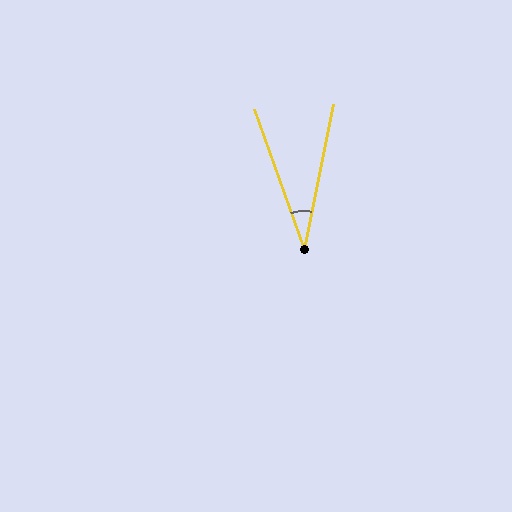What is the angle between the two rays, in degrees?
Approximately 31 degrees.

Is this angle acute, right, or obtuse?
It is acute.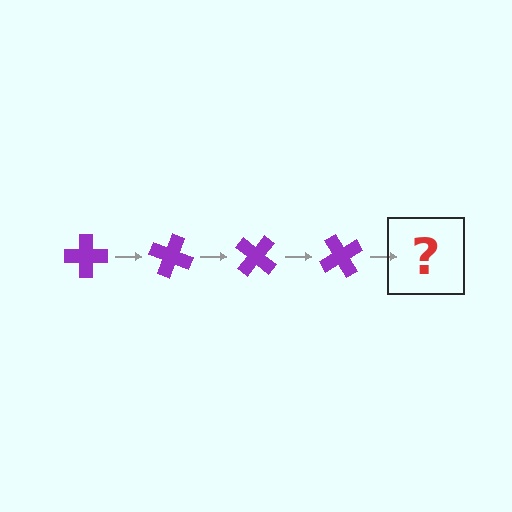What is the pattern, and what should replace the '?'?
The pattern is that the cross rotates 20 degrees each step. The '?' should be a purple cross rotated 80 degrees.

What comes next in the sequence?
The next element should be a purple cross rotated 80 degrees.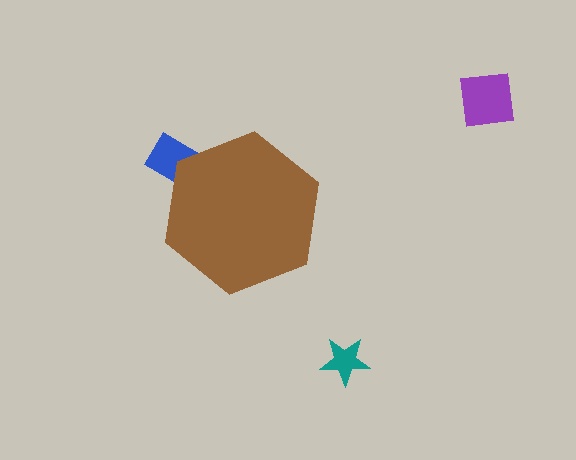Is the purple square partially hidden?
No, the purple square is fully visible.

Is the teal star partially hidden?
No, the teal star is fully visible.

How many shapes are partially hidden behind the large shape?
1 shape is partially hidden.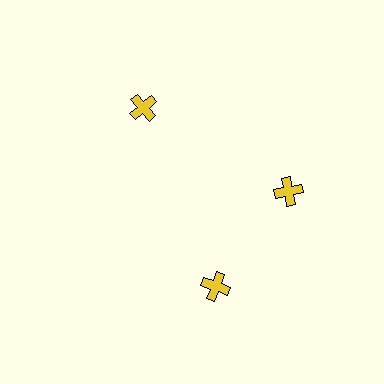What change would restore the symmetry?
The symmetry would be restored by rotating it back into even spacing with its neighbors so that all 3 crosses sit at equal angles and equal distance from the center.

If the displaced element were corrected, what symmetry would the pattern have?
It would have 3-fold rotational symmetry — the pattern would map onto itself every 120 degrees.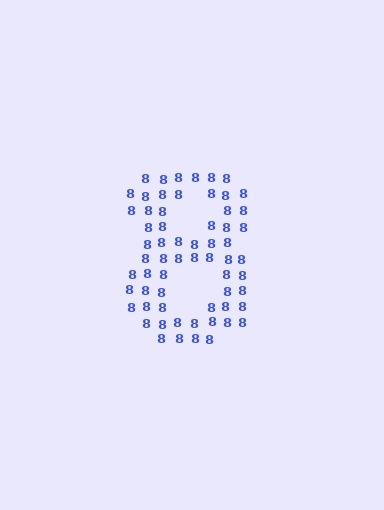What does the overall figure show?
The overall figure shows the digit 8.